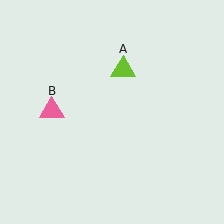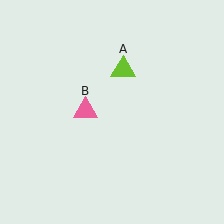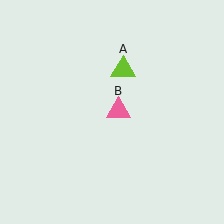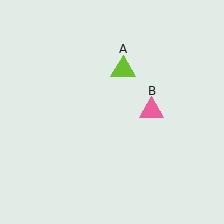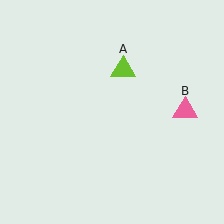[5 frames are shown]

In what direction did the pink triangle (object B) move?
The pink triangle (object B) moved right.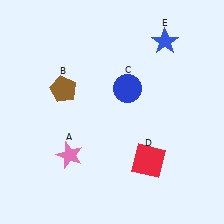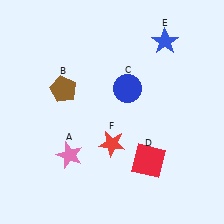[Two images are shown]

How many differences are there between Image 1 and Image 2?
There is 1 difference between the two images.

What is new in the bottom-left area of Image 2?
A red star (F) was added in the bottom-left area of Image 2.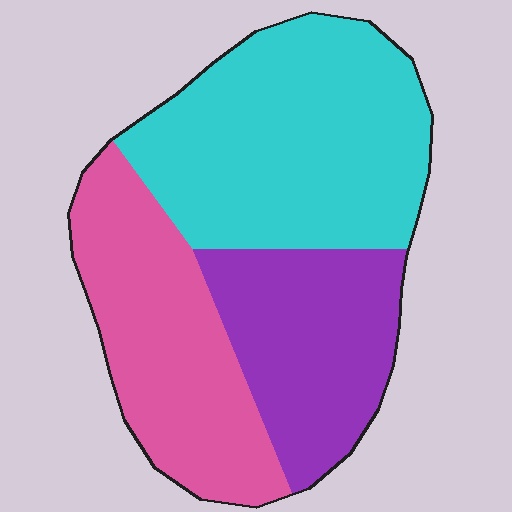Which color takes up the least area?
Purple, at roughly 25%.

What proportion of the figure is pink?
Pink takes up between a sixth and a third of the figure.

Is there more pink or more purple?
Pink.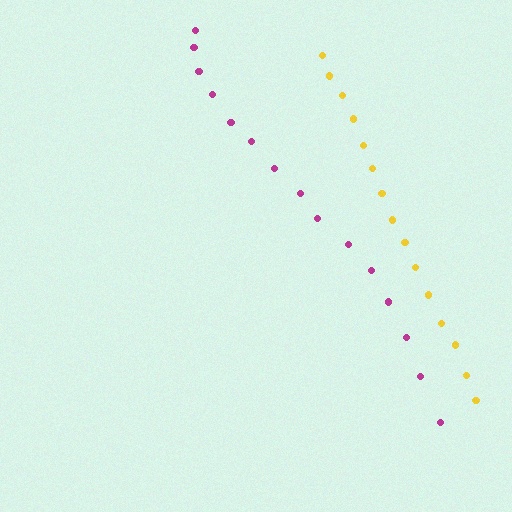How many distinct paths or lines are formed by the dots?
There are 2 distinct paths.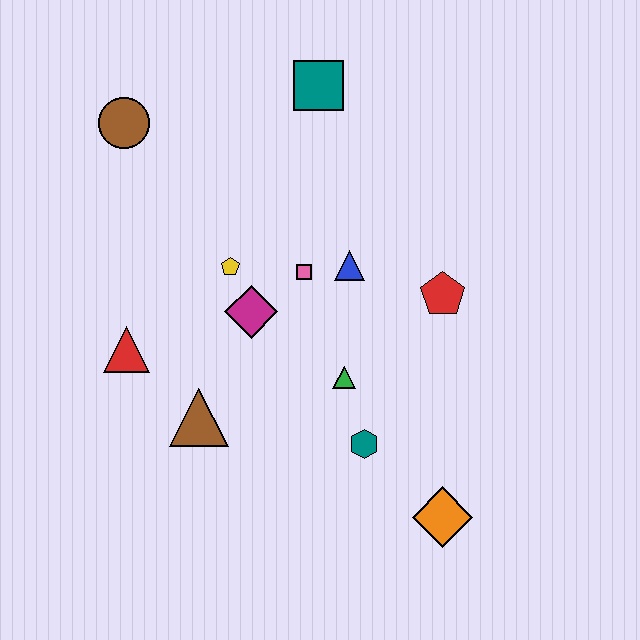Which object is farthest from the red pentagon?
The brown circle is farthest from the red pentagon.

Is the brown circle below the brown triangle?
No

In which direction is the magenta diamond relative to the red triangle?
The magenta diamond is to the right of the red triangle.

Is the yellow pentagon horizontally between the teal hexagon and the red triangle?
Yes